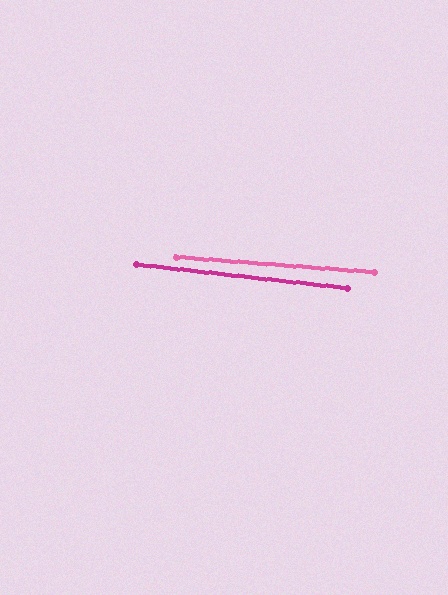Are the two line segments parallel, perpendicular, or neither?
Parallel — their directions differ by only 2.0°.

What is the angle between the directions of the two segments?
Approximately 2 degrees.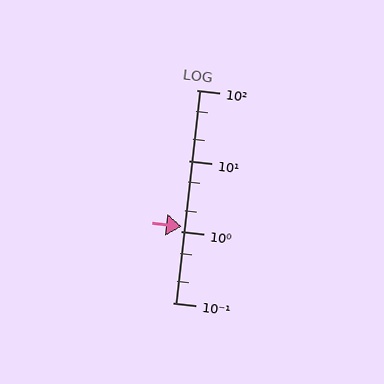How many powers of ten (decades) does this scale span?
The scale spans 3 decades, from 0.1 to 100.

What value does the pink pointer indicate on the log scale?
The pointer indicates approximately 1.2.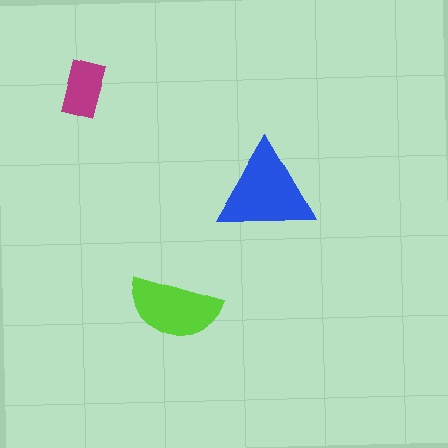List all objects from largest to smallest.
The blue triangle, the lime semicircle, the magenta rectangle.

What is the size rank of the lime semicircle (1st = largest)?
2nd.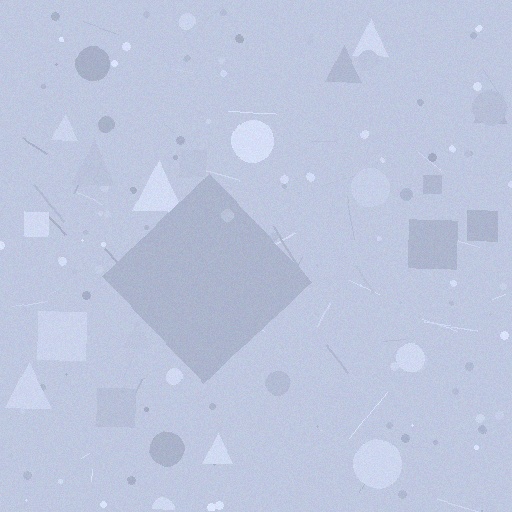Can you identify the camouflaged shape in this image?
The camouflaged shape is a diamond.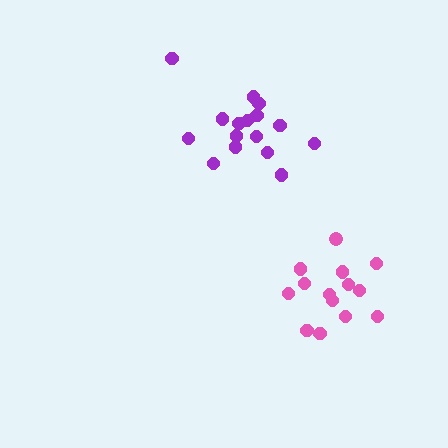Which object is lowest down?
The pink cluster is bottommost.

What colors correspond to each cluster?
The clusters are colored: purple, pink.